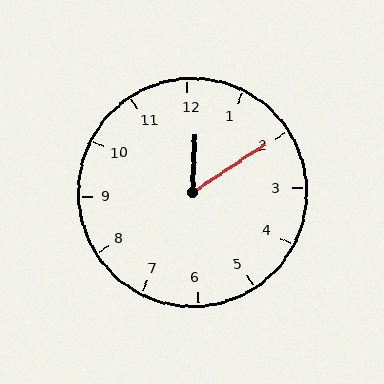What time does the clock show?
12:10.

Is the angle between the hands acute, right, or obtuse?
It is acute.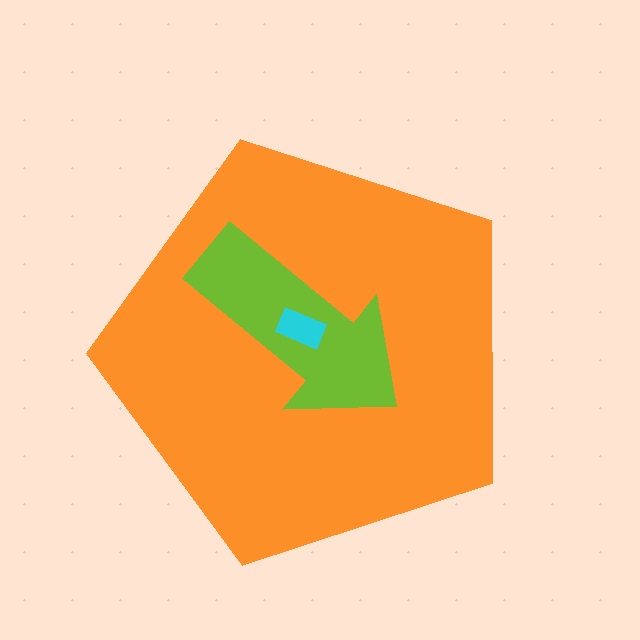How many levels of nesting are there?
3.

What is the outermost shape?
The orange pentagon.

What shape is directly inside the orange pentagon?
The lime arrow.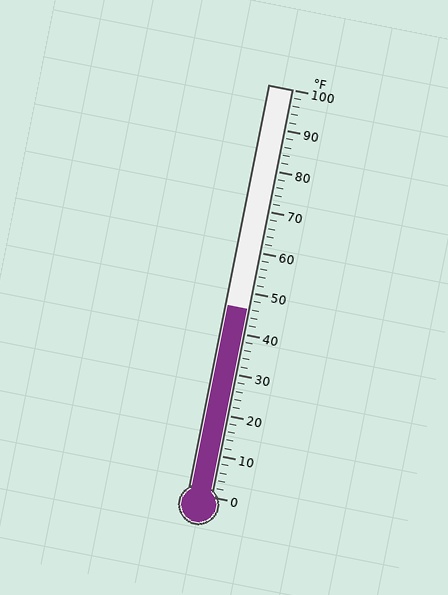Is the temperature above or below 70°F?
The temperature is below 70°F.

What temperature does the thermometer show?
The thermometer shows approximately 46°F.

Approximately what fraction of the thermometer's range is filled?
The thermometer is filled to approximately 45% of its range.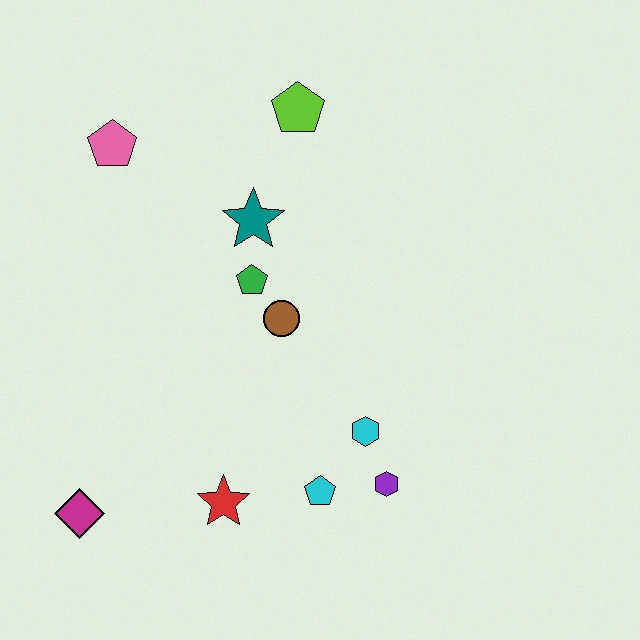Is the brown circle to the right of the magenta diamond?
Yes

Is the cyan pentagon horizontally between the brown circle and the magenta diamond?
No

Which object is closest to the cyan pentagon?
The purple hexagon is closest to the cyan pentagon.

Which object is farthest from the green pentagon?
The magenta diamond is farthest from the green pentagon.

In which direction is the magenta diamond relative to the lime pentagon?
The magenta diamond is below the lime pentagon.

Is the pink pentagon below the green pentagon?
No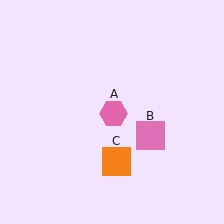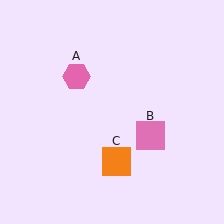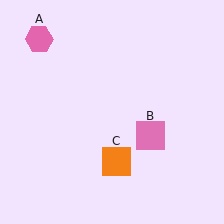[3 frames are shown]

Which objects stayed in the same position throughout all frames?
Pink square (object B) and orange square (object C) remained stationary.